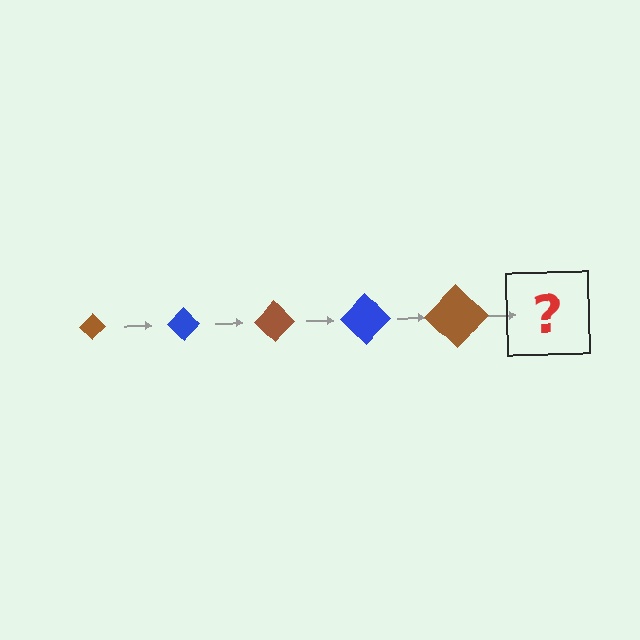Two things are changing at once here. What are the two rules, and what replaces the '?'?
The two rules are that the diamond grows larger each step and the color cycles through brown and blue. The '?' should be a blue diamond, larger than the previous one.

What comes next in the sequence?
The next element should be a blue diamond, larger than the previous one.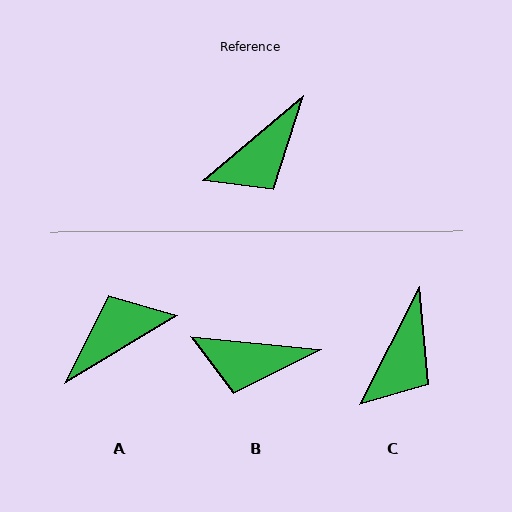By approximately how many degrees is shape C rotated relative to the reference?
Approximately 23 degrees counter-clockwise.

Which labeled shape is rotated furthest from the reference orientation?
A, about 171 degrees away.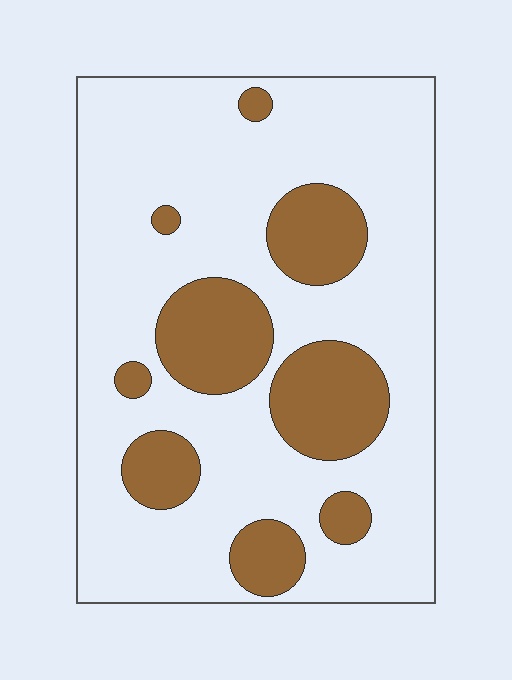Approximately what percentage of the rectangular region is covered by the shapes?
Approximately 25%.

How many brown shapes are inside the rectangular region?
9.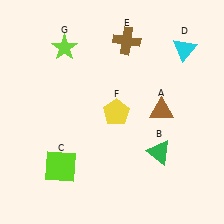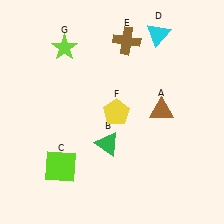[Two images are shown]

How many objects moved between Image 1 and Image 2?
2 objects moved between the two images.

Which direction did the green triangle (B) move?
The green triangle (B) moved left.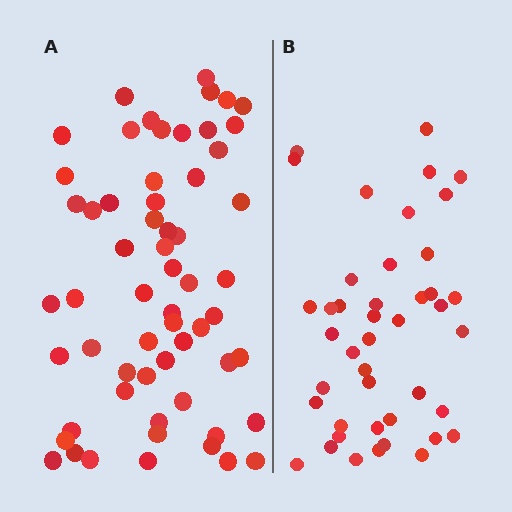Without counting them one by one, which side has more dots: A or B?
Region A (the left region) has more dots.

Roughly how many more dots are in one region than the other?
Region A has approximately 15 more dots than region B.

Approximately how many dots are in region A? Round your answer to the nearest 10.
About 60 dots.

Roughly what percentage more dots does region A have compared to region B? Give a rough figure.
About 40% more.